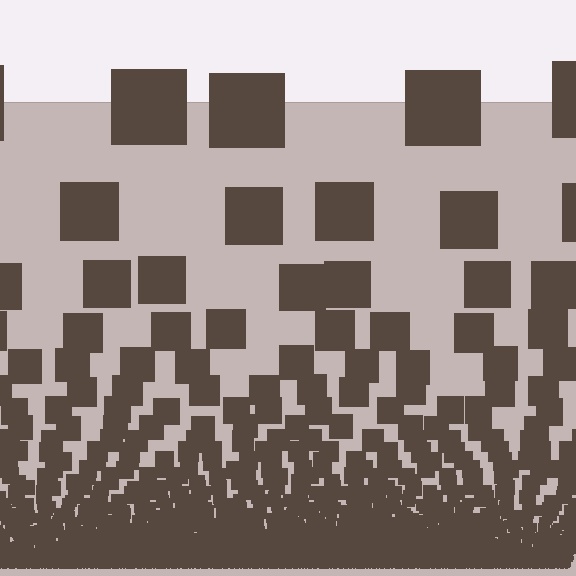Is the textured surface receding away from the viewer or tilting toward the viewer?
The surface appears to tilt toward the viewer. Texture elements get larger and sparser toward the top.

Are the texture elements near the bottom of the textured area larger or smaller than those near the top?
Smaller. The gradient is inverted — elements near the bottom are smaller and denser.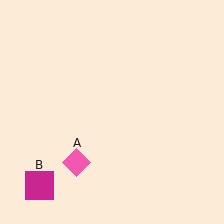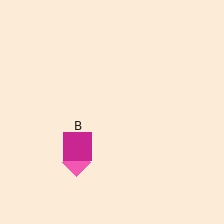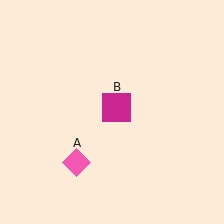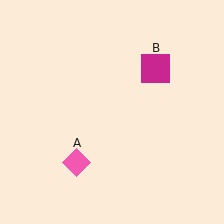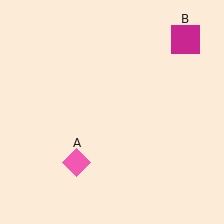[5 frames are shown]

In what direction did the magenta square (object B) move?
The magenta square (object B) moved up and to the right.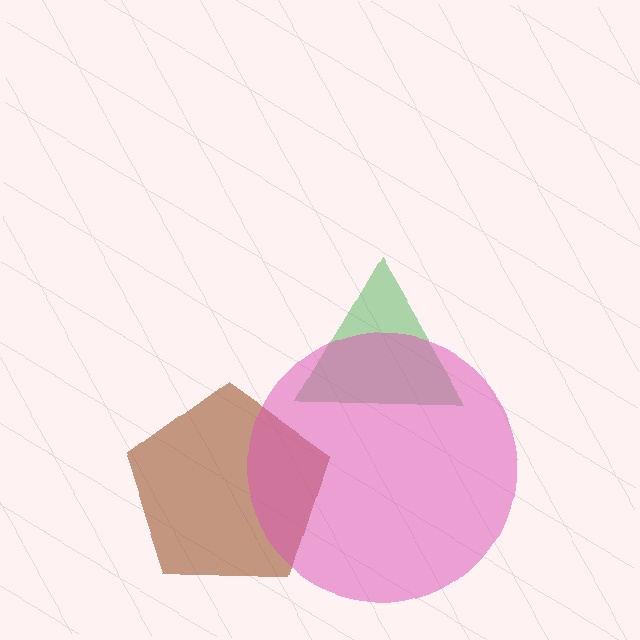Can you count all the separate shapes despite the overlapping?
Yes, there are 3 separate shapes.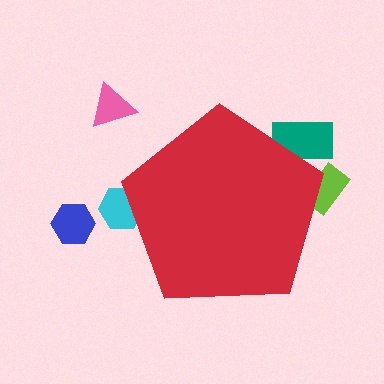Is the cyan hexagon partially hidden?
Yes, the cyan hexagon is partially hidden behind the red pentagon.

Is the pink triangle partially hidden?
No, the pink triangle is fully visible.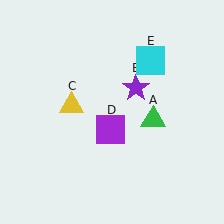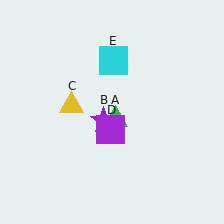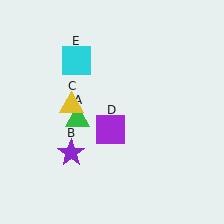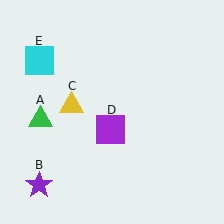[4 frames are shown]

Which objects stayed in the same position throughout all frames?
Yellow triangle (object C) and purple square (object D) remained stationary.